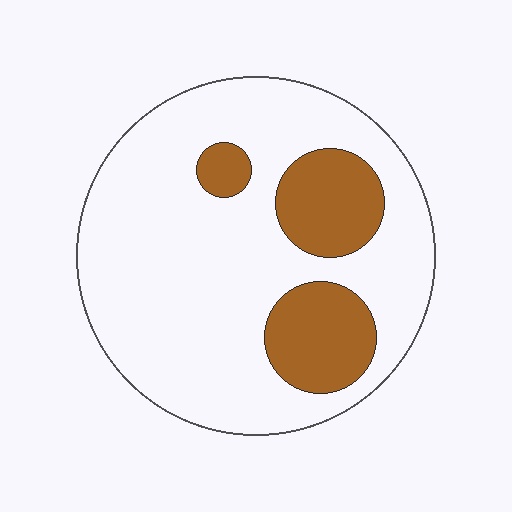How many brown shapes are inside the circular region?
3.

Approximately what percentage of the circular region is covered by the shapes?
Approximately 20%.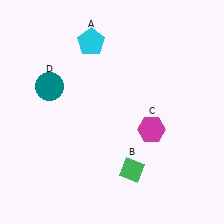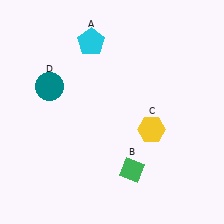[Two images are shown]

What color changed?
The hexagon (C) changed from magenta in Image 1 to yellow in Image 2.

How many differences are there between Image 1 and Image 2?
There is 1 difference between the two images.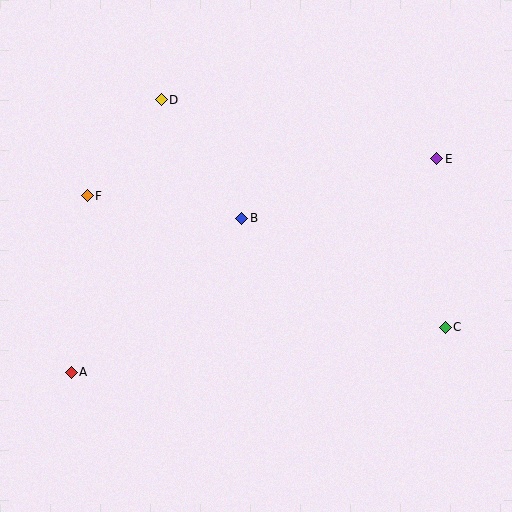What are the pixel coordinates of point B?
Point B is at (242, 218).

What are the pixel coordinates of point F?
Point F is at (87, 196).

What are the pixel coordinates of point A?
Point A is at (71, 372).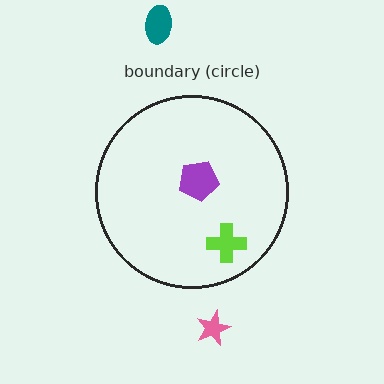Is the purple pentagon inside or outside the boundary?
Inside.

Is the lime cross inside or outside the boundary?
Inside.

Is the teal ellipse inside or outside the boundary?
Outside.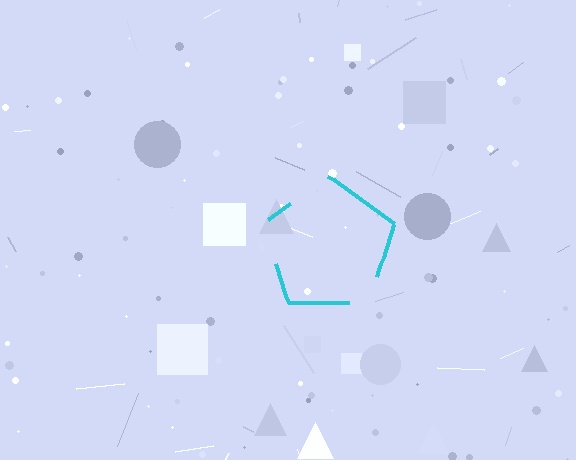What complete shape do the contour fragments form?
The contour fragments form a pentagon.